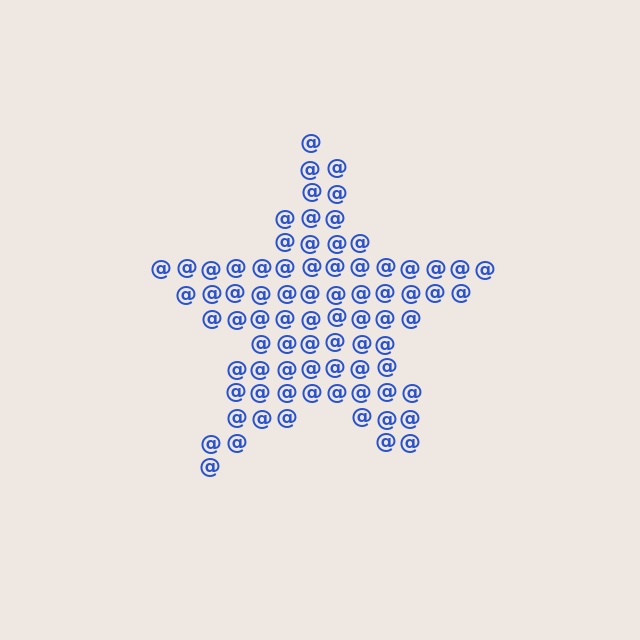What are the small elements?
The small elements are at signs.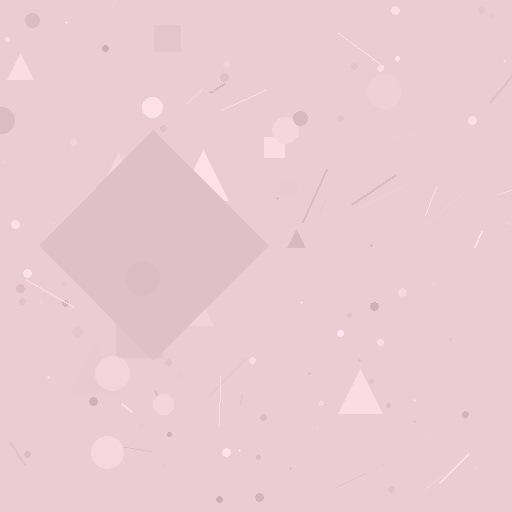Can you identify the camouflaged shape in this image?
The camouflaged shape is a diamond.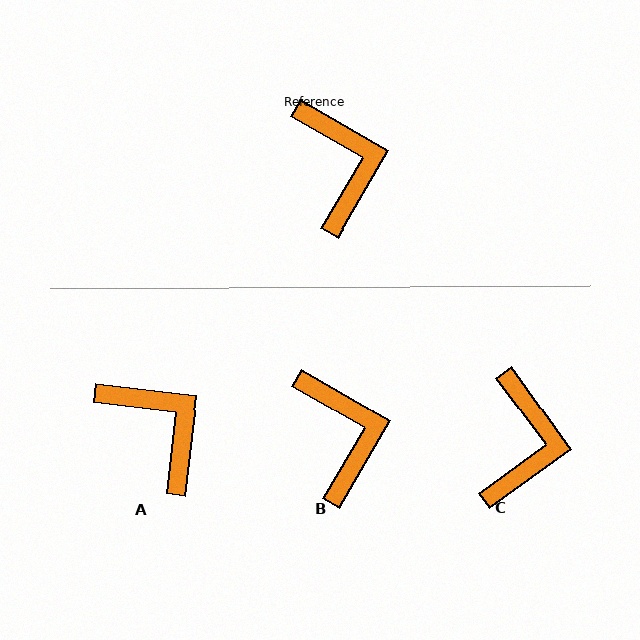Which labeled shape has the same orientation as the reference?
B.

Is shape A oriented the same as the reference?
No, it is off by about 23 degrees.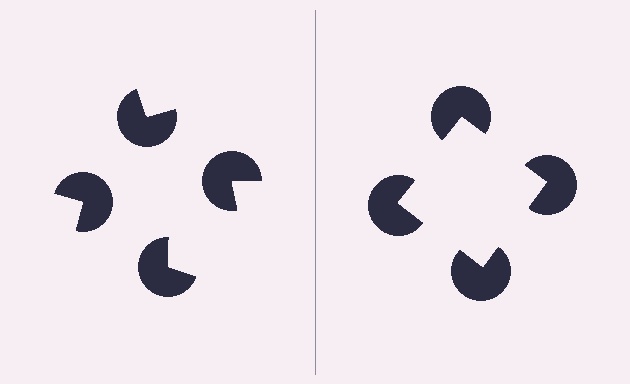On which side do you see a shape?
An illusory square appears on the right side. On the left side the wedge cuts are rotated, so no coherent shape forms.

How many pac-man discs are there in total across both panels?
8 — 4 on each side.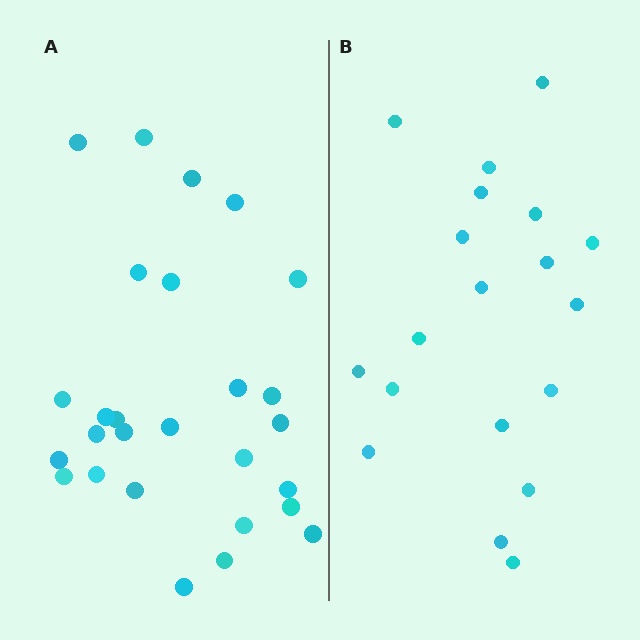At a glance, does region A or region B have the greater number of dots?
Region A (the left region) has more dots.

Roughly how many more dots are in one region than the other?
Region A has roughly 8 or so more dots than region B.